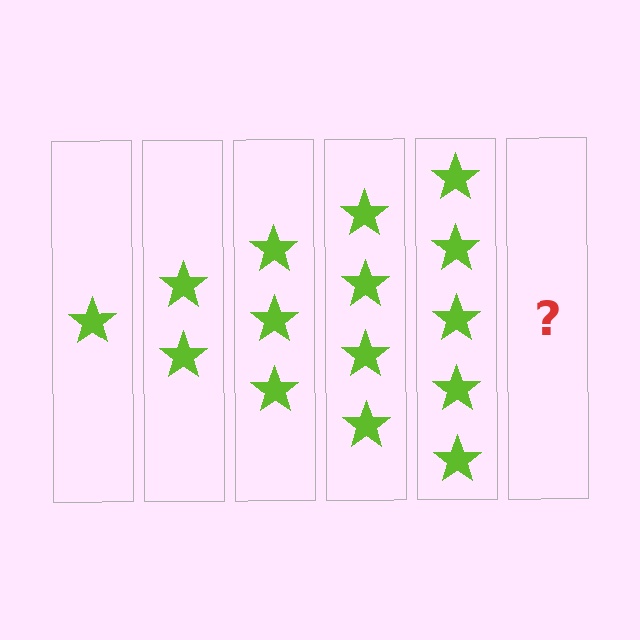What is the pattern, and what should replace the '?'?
The pattern is that each step adds one more star. The '?' should be 6 stars.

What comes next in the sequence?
The next element should be 6 stars.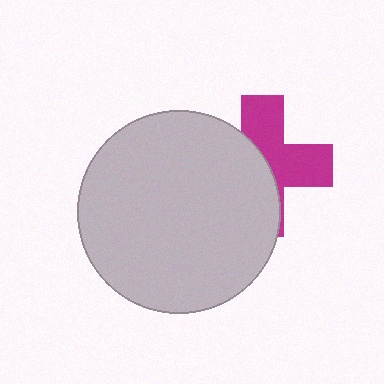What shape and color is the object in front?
The object in front is a light gray circle.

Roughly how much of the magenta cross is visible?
About half of it is visible (roughly 48%).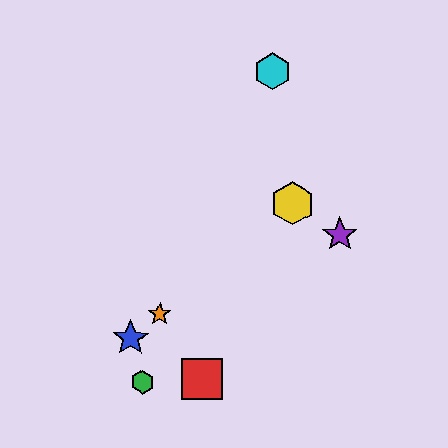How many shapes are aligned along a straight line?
3 shapes (the blue star, the yellow hexagon, the orange star) are aligned along a straight line.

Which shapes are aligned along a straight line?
The blue star, the yellow hexagon, the orange star are aligned along a straight line.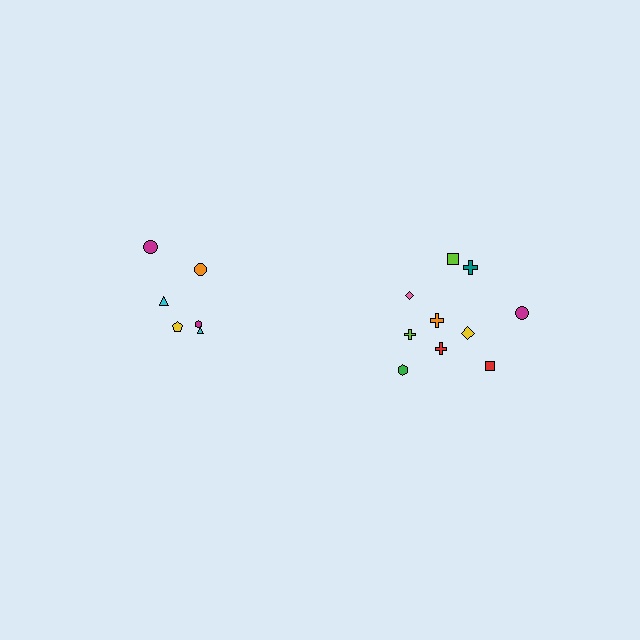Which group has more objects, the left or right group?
The right group.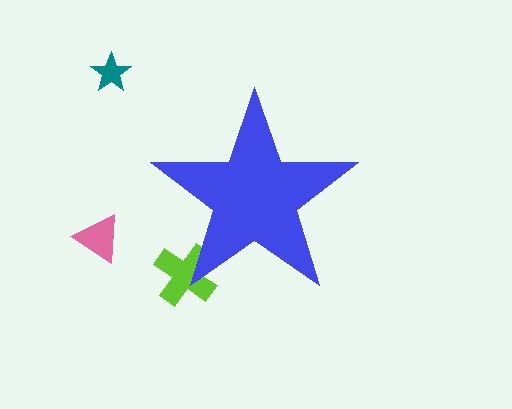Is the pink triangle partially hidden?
No, the pink triangle is fully visible.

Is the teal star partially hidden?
No, the teal star is fully visible.